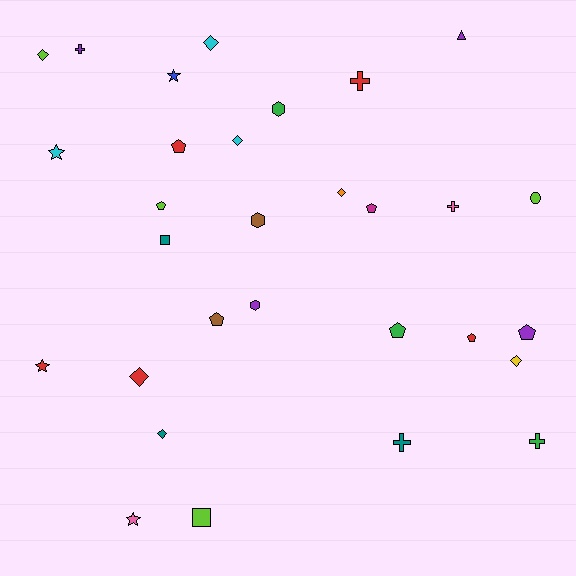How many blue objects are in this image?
There is 1 blue object.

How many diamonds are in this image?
There are 7 diamonds.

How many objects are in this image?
There are 30 objects.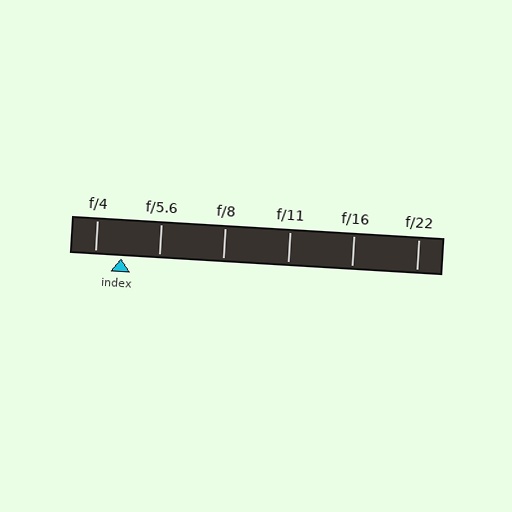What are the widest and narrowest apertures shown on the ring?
The widest aperture shown is f/4 and the narrowest is f/22.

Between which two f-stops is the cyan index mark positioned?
The index mark is between f/4 and f/5.6.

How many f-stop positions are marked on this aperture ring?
There are 6 f-stop positions marked.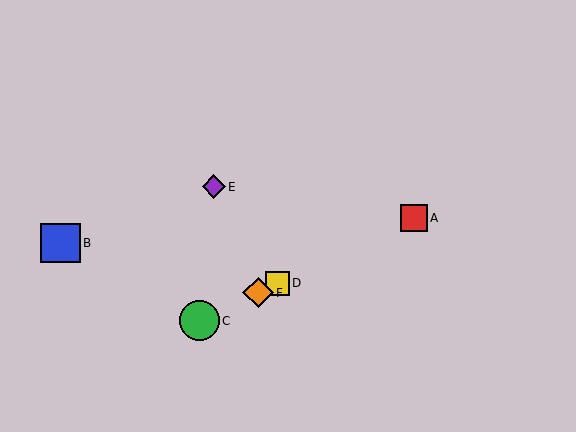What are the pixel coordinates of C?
Object C is at (199, 321).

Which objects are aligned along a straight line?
Objects A, C, D, F are aligned along a straight line.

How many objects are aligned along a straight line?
4 objects (A, C, D, F) are aligned along a straight line.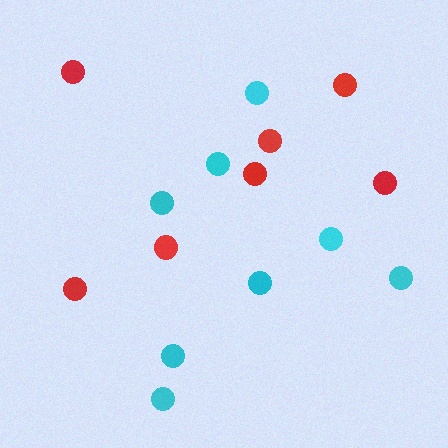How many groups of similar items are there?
There are 2 groups: one group of red circles (7) and one group of cyan circles (8).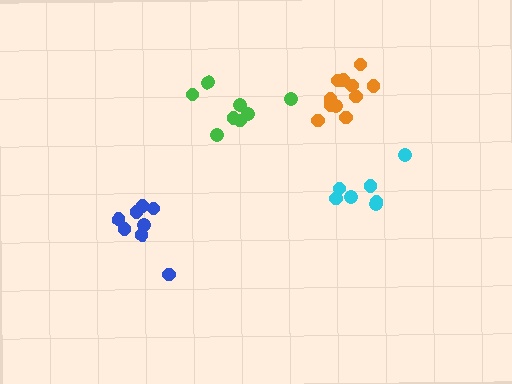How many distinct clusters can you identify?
There are 4 distinct clusters.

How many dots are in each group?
Group 1: 7 dots, Group 2: 8 dots, Group 3: 11 dots, Group 4: 8 dots (34 total).